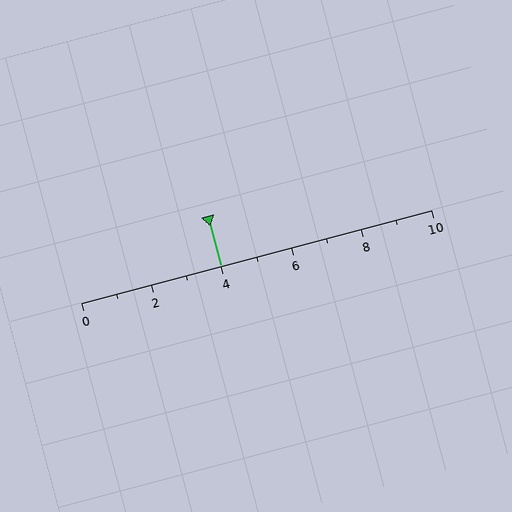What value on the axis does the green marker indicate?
The marker indicates approximately 4.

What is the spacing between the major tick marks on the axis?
The major ticks are spaced 2 apart.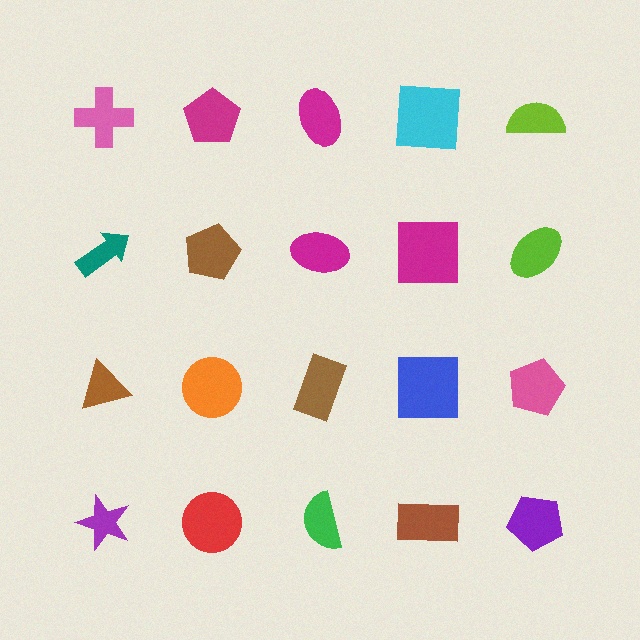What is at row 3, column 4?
A blue square.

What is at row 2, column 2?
A brown pentagon.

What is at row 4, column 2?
A red circle.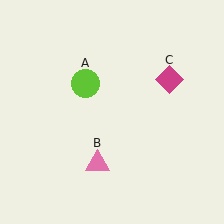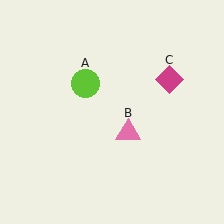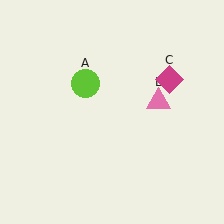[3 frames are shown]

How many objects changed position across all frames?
1 object changed position: pink triangle (object B).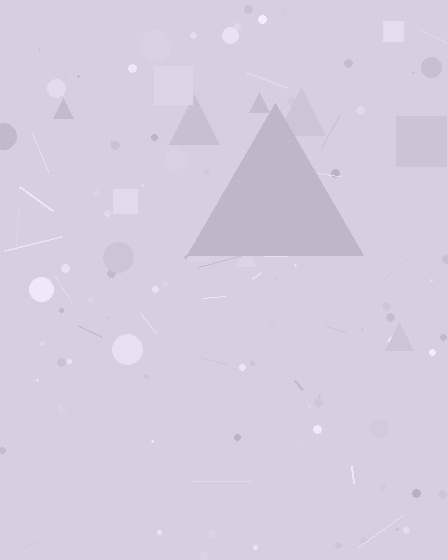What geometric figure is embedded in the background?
A triangle is embedded in the background.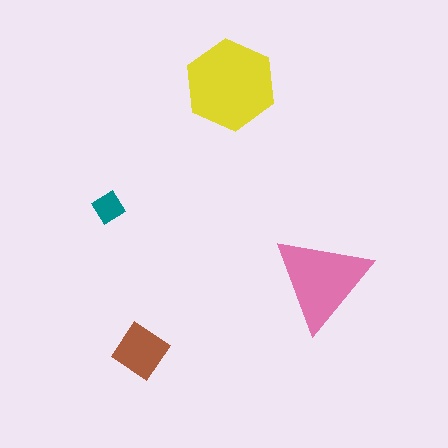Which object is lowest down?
The brown diamond is bottommost.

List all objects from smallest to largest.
The teal diamond, the brown diamond, the pink triangle, the yellow hexagon.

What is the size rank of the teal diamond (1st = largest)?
4th.